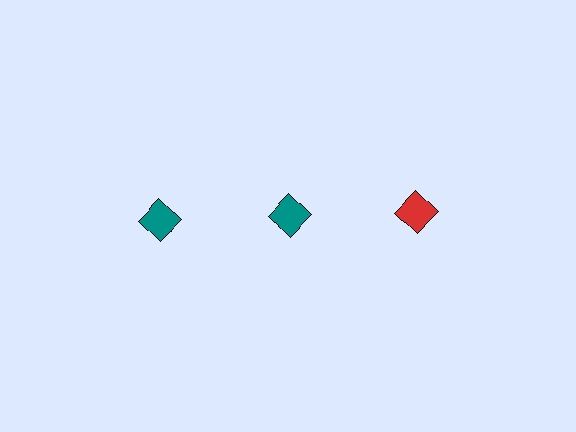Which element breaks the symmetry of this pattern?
The red diamond in the top row, center column breaks the symmetry. All other shapes are teal diamonds.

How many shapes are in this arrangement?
There are 3 shapes arranged in a grid pattern.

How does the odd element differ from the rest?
It has a different color: red instead of teal.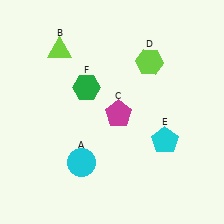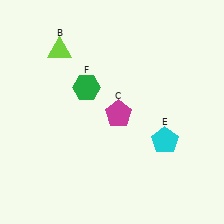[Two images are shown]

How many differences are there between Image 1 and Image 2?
There are 2 differences between the two images.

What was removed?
The lime hexagon (D), the cyan circle (A) were removed in Image 2.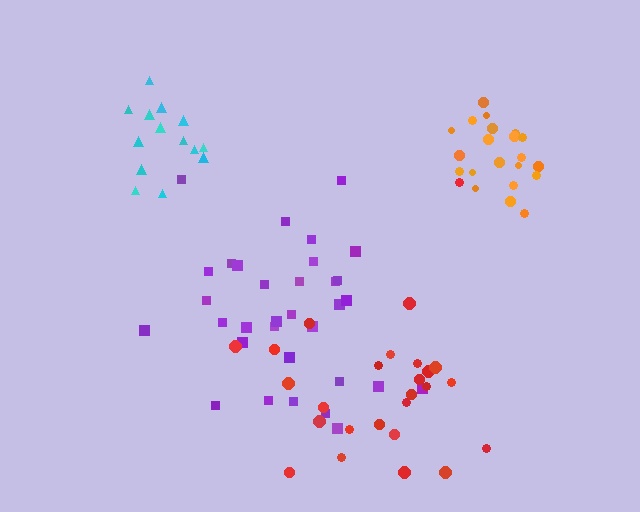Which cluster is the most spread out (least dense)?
Red.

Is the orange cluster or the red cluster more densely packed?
Orange.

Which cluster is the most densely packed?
Orange.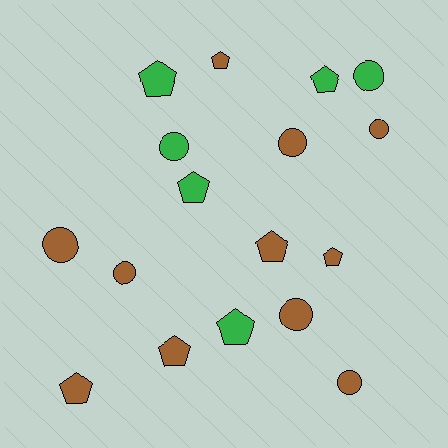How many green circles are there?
There are 2 green circles.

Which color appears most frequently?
Brown, with 11 objects.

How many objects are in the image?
There are 17 objects.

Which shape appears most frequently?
Pentagon, with 9 objects.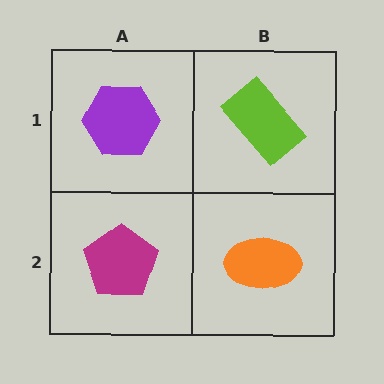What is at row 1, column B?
A lime rectangle.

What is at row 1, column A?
A purple hexagon.